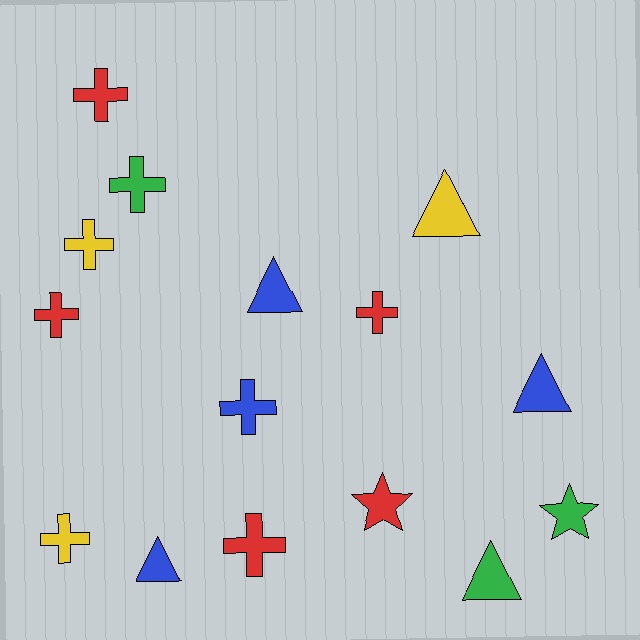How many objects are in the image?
There are 15 objects.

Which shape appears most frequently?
Cross, with 8 objects.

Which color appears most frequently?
Red, with 5 objects.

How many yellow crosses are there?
There are 2 yellow crosses.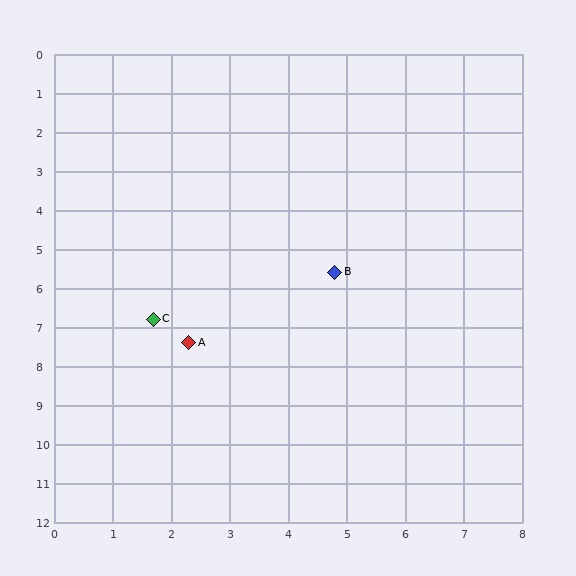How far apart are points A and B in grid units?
Points A and B are about 3.1 grid units apart.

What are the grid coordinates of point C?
Point C is at approximately (1.7, 6.8).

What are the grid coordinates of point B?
Point B is at approximately (4.8, 5.6).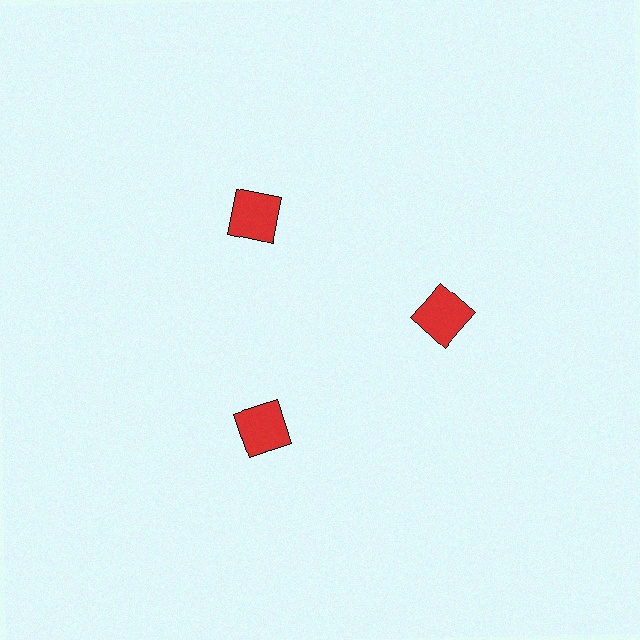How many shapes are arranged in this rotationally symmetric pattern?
There are 3 shapes, arranged in 3 groups of 1.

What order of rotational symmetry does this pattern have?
This pattern has 3-fold rotational symmetry.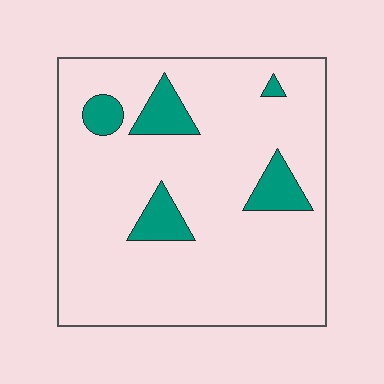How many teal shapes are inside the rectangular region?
5.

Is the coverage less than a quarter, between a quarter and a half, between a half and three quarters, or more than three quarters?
Less than a quarter.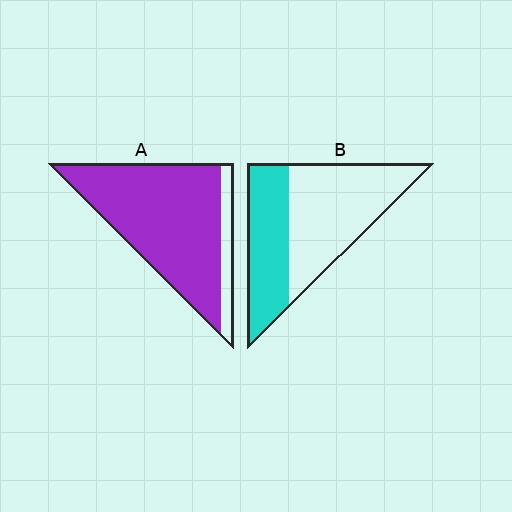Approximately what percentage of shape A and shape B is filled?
A is approximately 85% and B is approximately 40%.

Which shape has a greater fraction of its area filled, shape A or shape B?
Shape A.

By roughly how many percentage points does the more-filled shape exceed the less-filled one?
By roughly 45 percentage points (A over B).